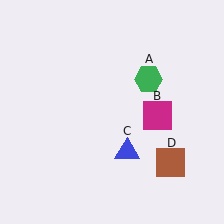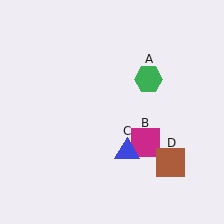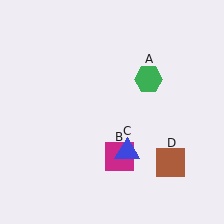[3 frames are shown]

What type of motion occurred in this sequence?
The magenta square (object B) rotated clockwise around the center of the scene.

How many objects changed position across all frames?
1 object changed position: magenta square (object B).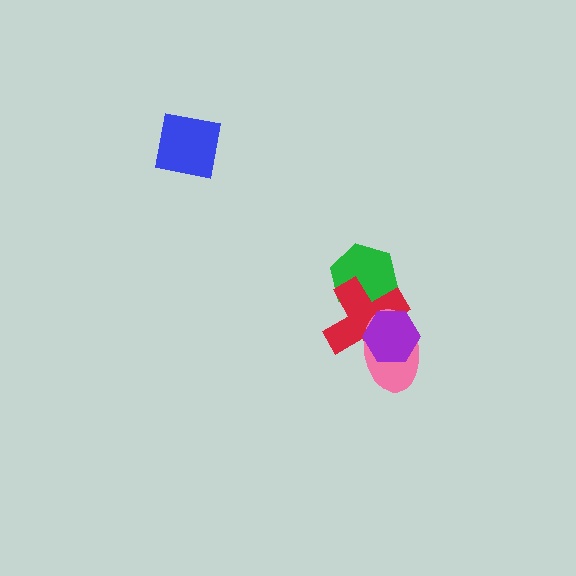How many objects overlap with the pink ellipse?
2 objects overlap with the pink ellipse.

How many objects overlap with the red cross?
3 objects overlap with the red cross.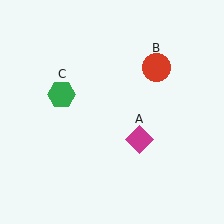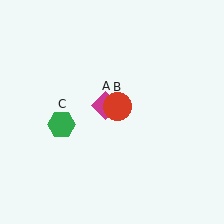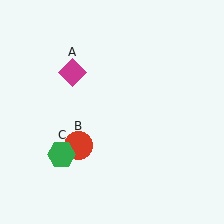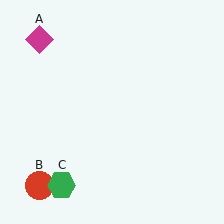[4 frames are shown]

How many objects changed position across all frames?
3 objects changed position: magenta diamond (object A), red circle (object B), green hexagon (object C).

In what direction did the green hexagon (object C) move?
The green hexagon (object C) moved down.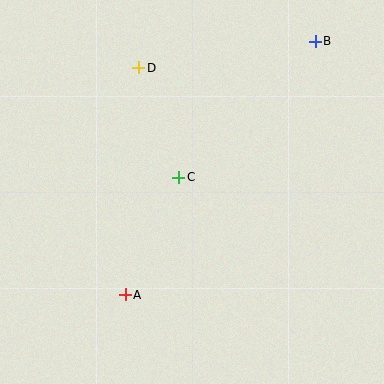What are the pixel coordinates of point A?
Point A is at (125, 295).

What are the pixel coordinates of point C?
Point C is at (179, 177).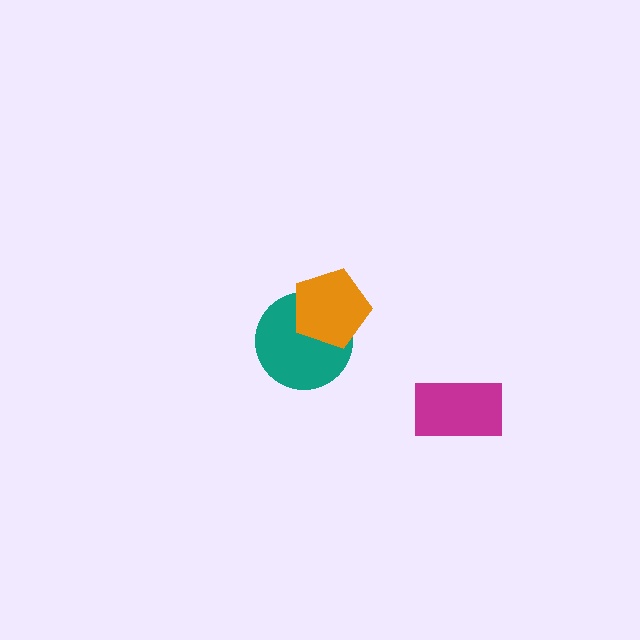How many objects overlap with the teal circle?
1 object overlaps with the teal circle.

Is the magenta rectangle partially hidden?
No, no other shape covers it.